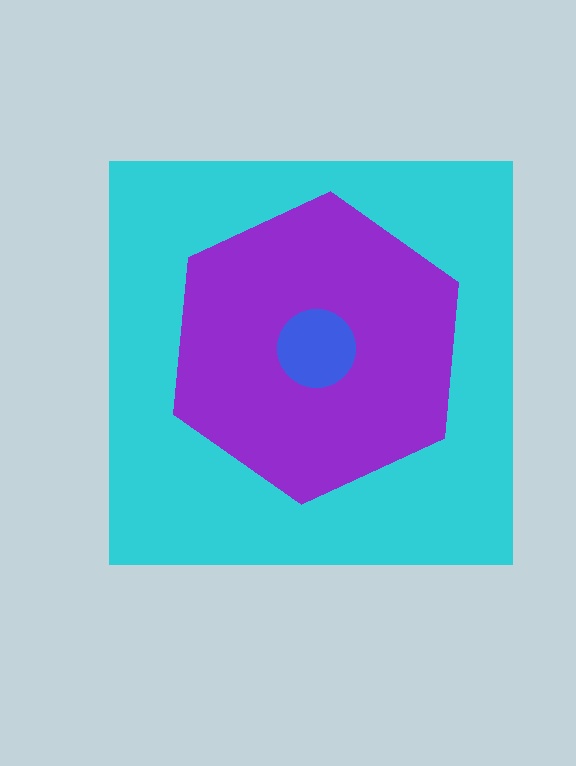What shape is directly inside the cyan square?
The purple hexagon.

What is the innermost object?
The blue circle.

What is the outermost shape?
The cyan square.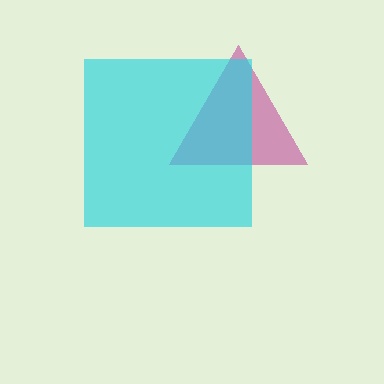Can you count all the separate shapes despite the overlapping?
Yes, there are 2 separate shapes.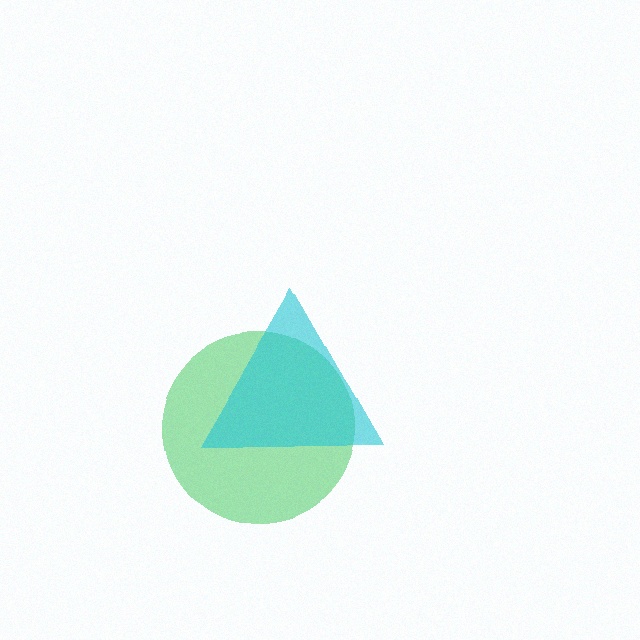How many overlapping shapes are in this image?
There are 2 overlapping shapes in the image.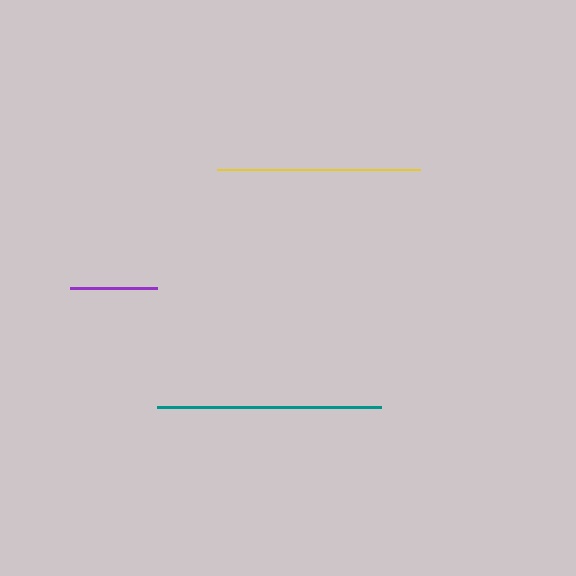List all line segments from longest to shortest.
From longest to shortest: teal, yellow, purple.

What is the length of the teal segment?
The teal segment is approximately 224 pixels long.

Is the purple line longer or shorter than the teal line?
The teal line is longer than the purple line.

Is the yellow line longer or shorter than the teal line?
The teal line is longer than the yellow line.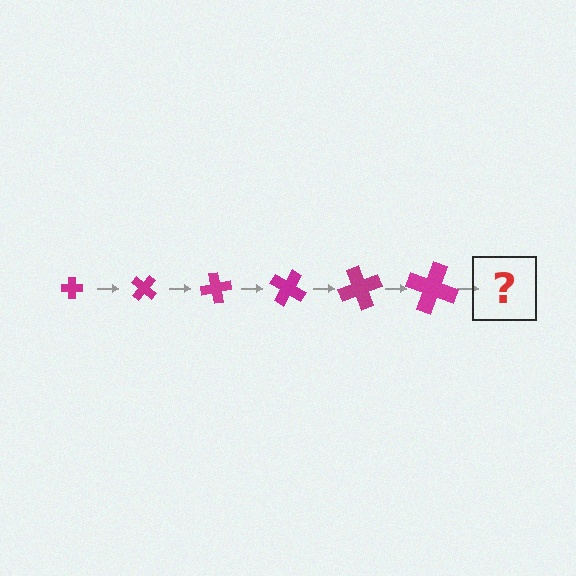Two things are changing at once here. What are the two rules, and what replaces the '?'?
The two rules are that the cross grows larger each step and it rotates 40 degrees each step. The '?' should be a cross, larger than the previous one and rotated 240 degrees from the start.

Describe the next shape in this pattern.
It should be a cross, larger than the previous one and rotated 240 degrees from the start.